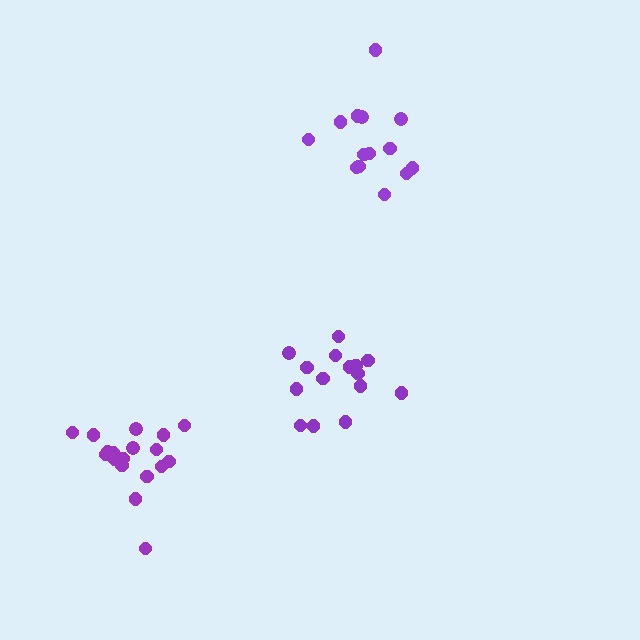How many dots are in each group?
Group 1: 15 dots, Group 2: 14 dots, Group 3: 18 dots (47 total).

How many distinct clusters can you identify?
There are 3 distinct clusters.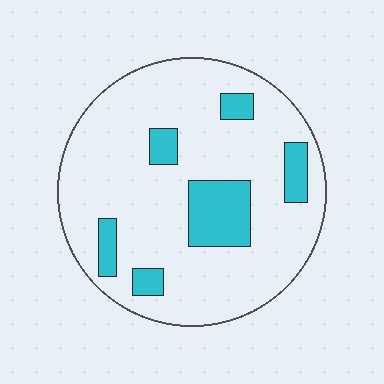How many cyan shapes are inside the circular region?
6.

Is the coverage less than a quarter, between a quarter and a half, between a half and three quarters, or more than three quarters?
Less than a quarter.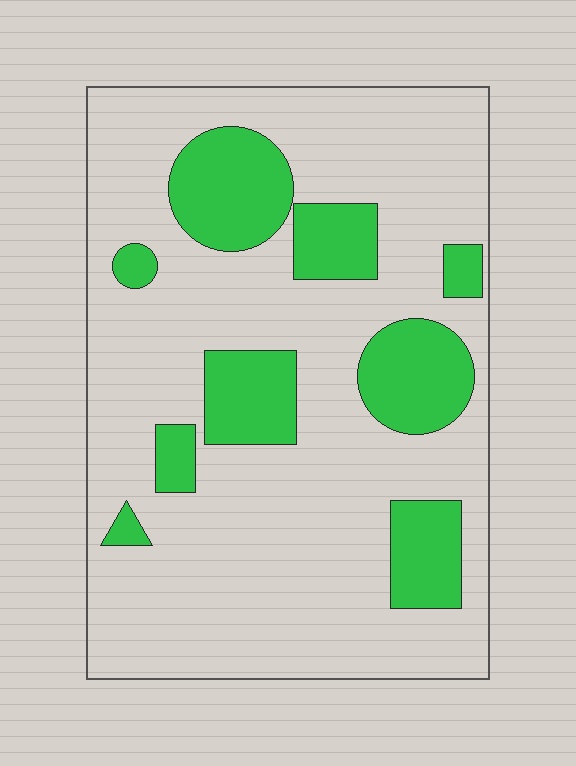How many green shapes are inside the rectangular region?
9.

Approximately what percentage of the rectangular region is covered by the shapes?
Approximately 25%.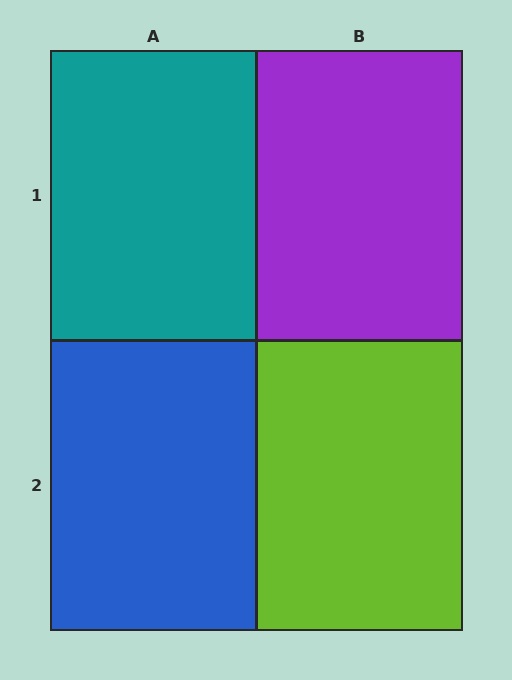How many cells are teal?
1 cell is teal.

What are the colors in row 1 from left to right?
Teal, purple.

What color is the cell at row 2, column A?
Blue.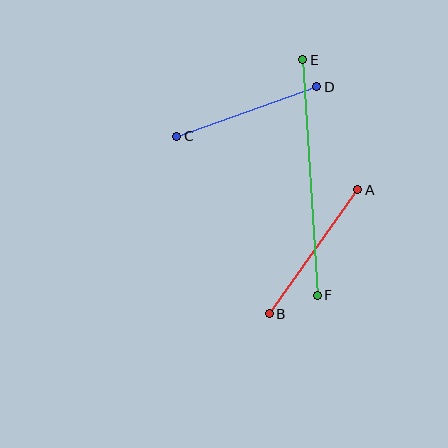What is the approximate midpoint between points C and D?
The midpoint is at approximately (247, 111) pixels.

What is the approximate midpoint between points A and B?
The midpoint is at approximately (313, 252) pixels.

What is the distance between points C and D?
The distance is approximately 149 pixels.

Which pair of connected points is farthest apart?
Points E and F are farthest apart.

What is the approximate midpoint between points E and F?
The midpoint is at approximately (310, 178) pixels.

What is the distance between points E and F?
The distance is approximately 236 pixels.